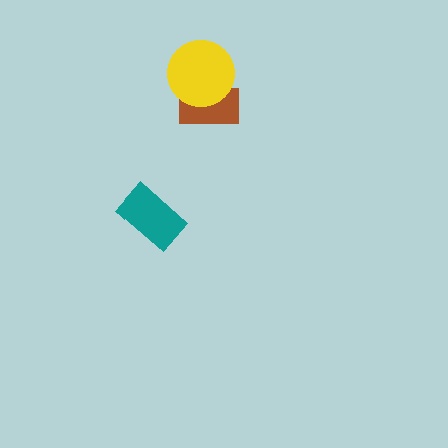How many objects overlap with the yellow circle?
1 object overlaps with the yellow circle.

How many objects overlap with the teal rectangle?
0 objects overlap with the teal rectangle.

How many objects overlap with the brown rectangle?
1 object overlaps with the brown rectangle.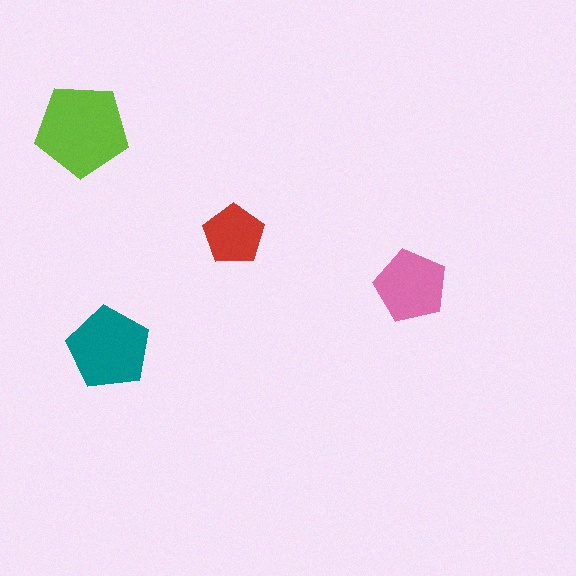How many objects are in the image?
There are 4 objects in the image.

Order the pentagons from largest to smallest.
the lime one, the teal one, the pink one, the red one.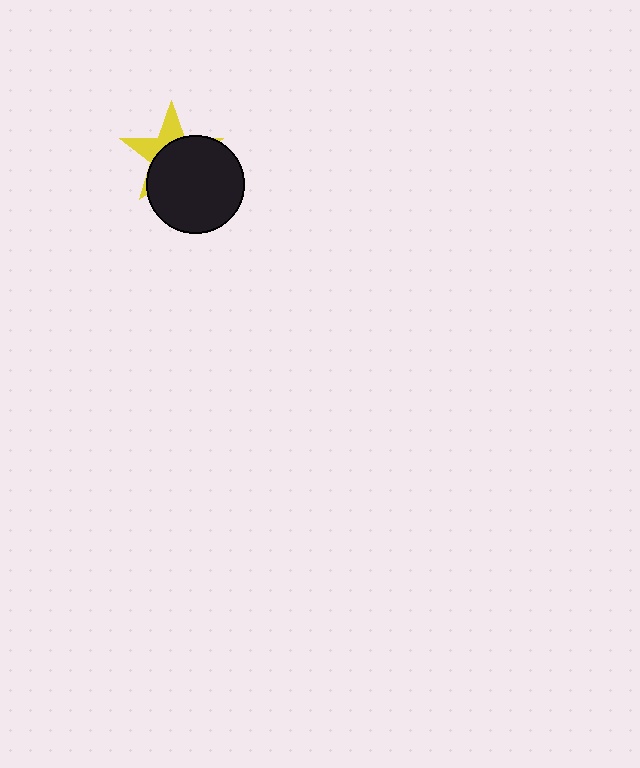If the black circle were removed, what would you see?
You would see the complete yellow star.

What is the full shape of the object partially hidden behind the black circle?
The partially hidden object is a yellow star.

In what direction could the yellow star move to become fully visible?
The yellow star could move toward the upper-left. That would shift it out from behind the black circle entirely.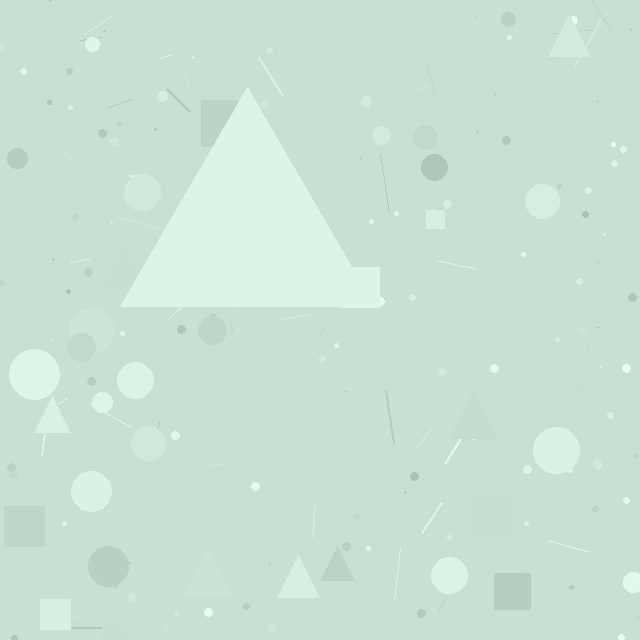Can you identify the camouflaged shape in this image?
The camouflaged shape is a triangle.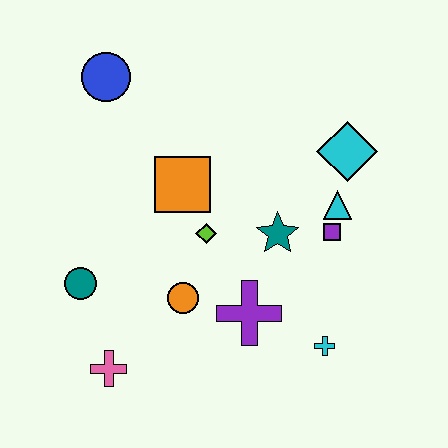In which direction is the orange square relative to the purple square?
The orange square is to the left of the purple square.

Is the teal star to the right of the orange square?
Yes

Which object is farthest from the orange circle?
The blue circle is farthest from the orange circle.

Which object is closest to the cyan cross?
The purple cross is closest to the cyan cross.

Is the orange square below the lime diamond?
No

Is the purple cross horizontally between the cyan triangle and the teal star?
No